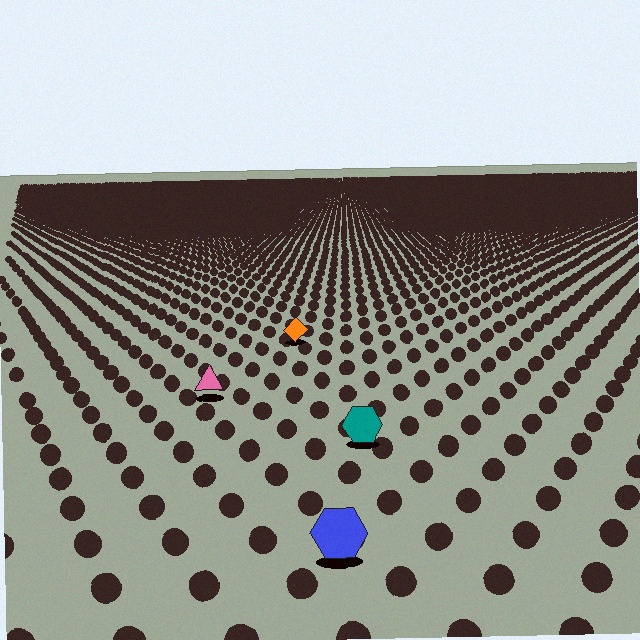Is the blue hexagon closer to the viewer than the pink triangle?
Yes. The blue hexagon is closer — you can tell from the texture gradient: the ground texture is coarser near it.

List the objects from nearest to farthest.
From nearest to farthest: the blue hexagon, the teal hexagon, the pink triangle, the orange diamond.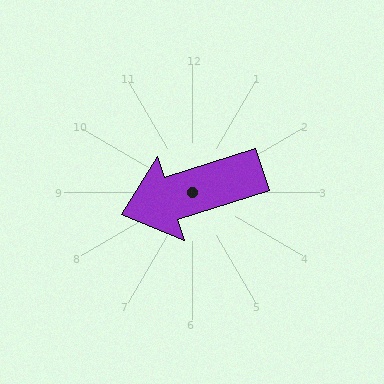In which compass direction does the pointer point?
West.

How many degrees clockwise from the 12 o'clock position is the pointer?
Approximately 252 degrees.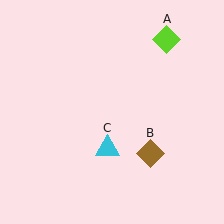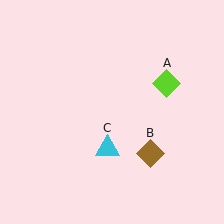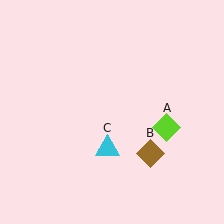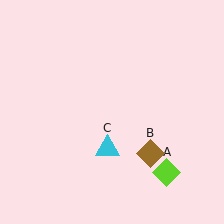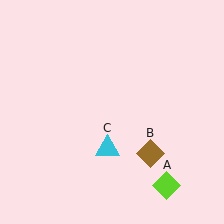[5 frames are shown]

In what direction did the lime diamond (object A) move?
The lime diamond (object A) moved down.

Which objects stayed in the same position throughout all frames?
Brown diamond (object B) and cyan triangle (object C) remained stationary.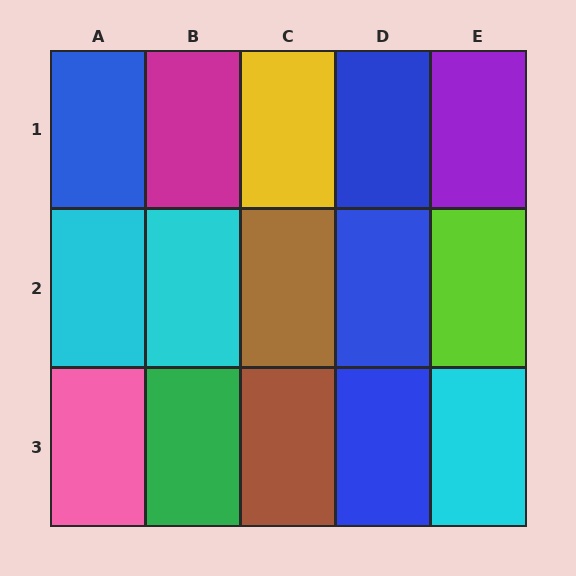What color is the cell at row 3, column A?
Pink.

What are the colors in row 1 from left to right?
Blue, magenta, yellow, blue, purple.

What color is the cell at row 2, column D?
Blue.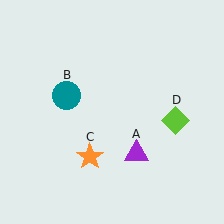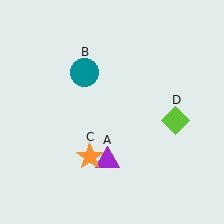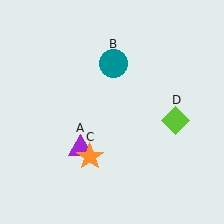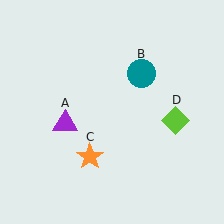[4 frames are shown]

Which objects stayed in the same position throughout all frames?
Orange star (object C) and lime diamond (object D) remained stationary.